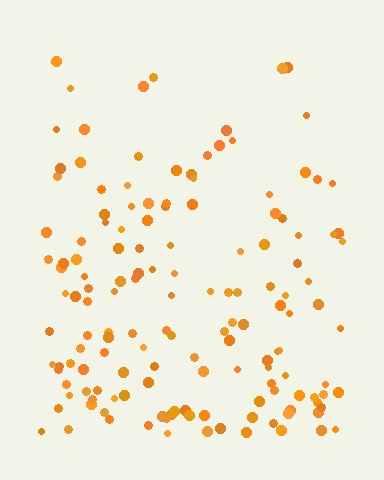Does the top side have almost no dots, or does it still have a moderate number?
Still a moderate number, just noticeably fewer than the bottom.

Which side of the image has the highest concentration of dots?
The bottom.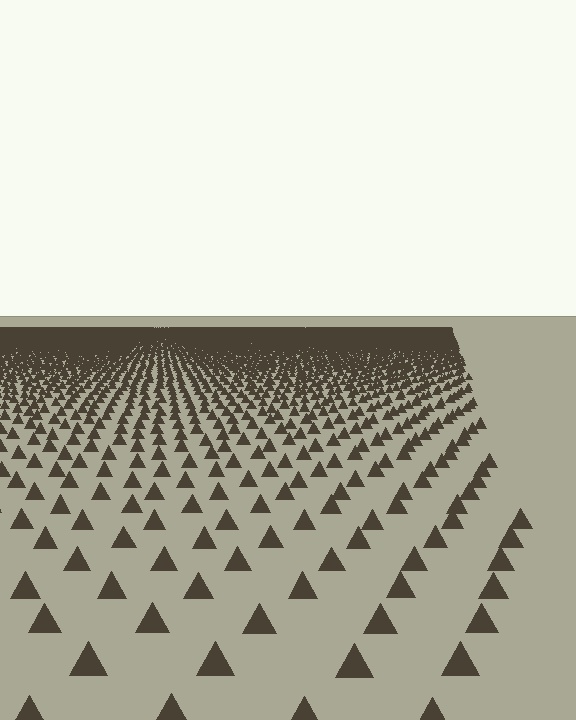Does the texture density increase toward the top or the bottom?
Density increases toward the top.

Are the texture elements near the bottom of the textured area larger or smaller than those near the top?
Larger. Near the bottom, elements are closer to the viewer and appear at a bigger on-screen size.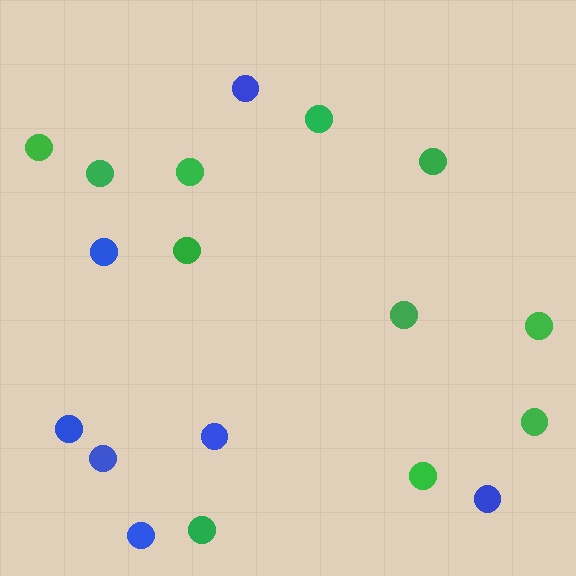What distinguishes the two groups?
There are 2 groups: one group of green circles (11) and one group of blue circles (7).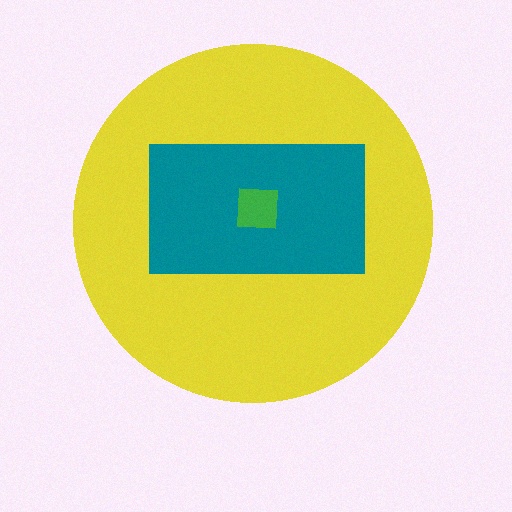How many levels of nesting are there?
3.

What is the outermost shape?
The yellow circle.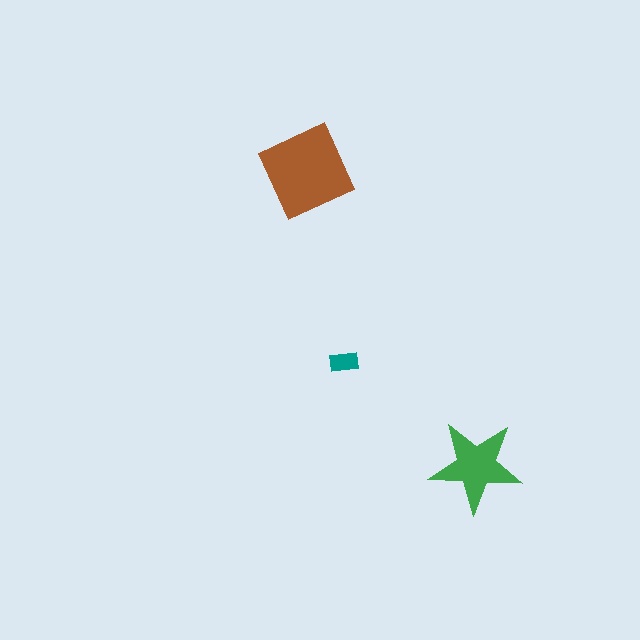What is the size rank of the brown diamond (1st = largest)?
1st.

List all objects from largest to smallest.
The brown diamond, the green star, the teal rectangle.